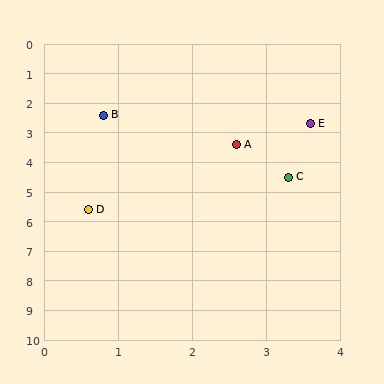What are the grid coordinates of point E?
Point E is at approximately (3.6, 2.7).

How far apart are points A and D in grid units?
Points A and D are about 3.0 grid units apart.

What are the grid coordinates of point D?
Point D is at approximately (0.6, 5.6).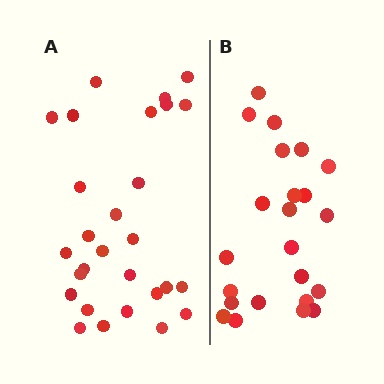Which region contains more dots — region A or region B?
Region A (the left region) has more dots.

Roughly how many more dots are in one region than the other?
Region A has about 5 more dots than region B.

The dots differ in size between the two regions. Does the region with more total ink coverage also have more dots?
No. Region B has more total ink coverage because its dots are larger, but region A actually contains more individual dots. Total area can be misleading — the number of items is what matters here.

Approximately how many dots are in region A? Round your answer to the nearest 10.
About 30 dots. (The exact count is 28, which rounds to 30.)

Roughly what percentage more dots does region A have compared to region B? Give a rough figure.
About 20% more.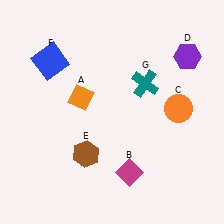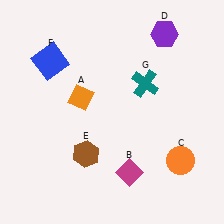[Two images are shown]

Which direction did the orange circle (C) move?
The orange circle (C) moved down.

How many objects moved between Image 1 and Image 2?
2 objects moved between the two images.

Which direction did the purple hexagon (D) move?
The purple hexagon (D) moved left.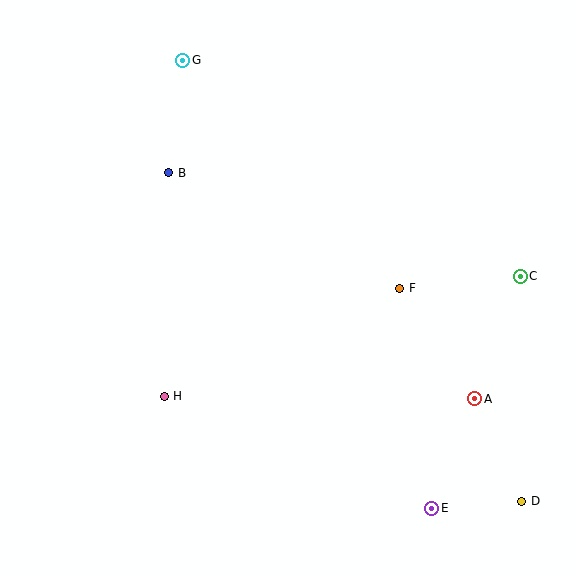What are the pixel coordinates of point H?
Point H is at (164, 396).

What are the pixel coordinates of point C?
Point C is at (520, 277).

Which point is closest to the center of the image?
Point F at (400, 288) is closest to the center.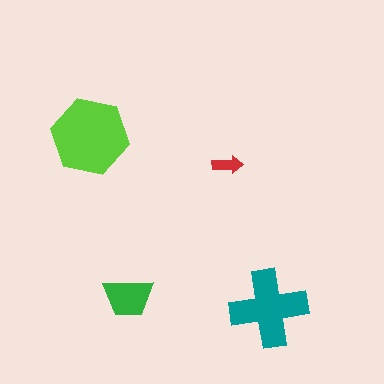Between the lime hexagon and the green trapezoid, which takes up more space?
The lime hexagon.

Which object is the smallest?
The red arrow.